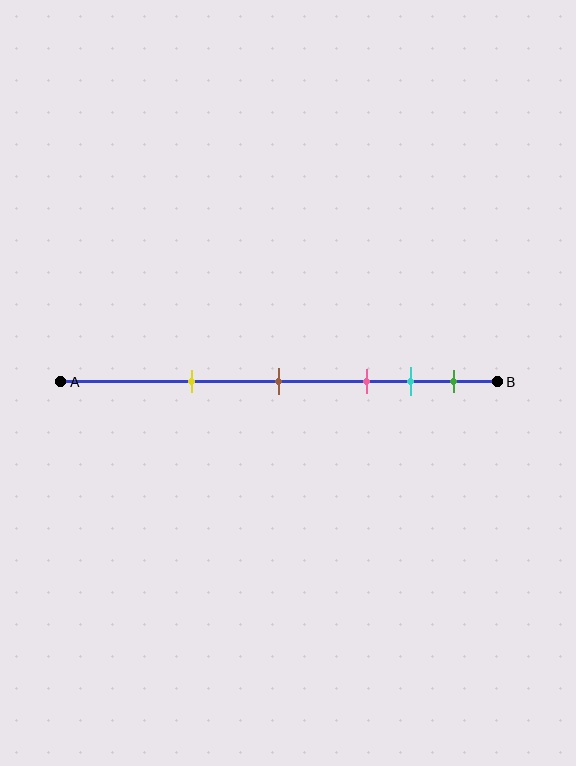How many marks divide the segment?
There are 5 marks dividing the segment.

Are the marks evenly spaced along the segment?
No, the marks are not evenly spaced.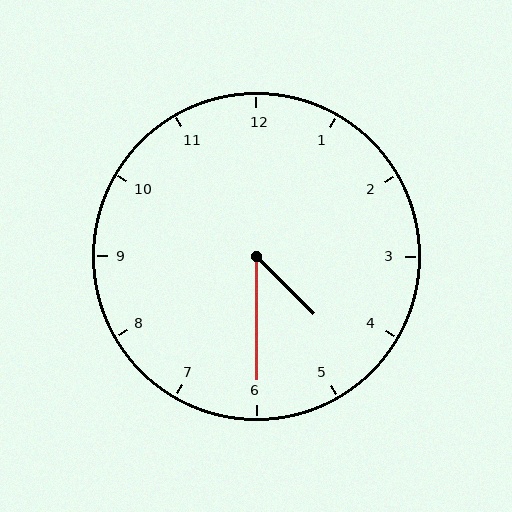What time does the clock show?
4:30.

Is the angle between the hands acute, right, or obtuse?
It is acute.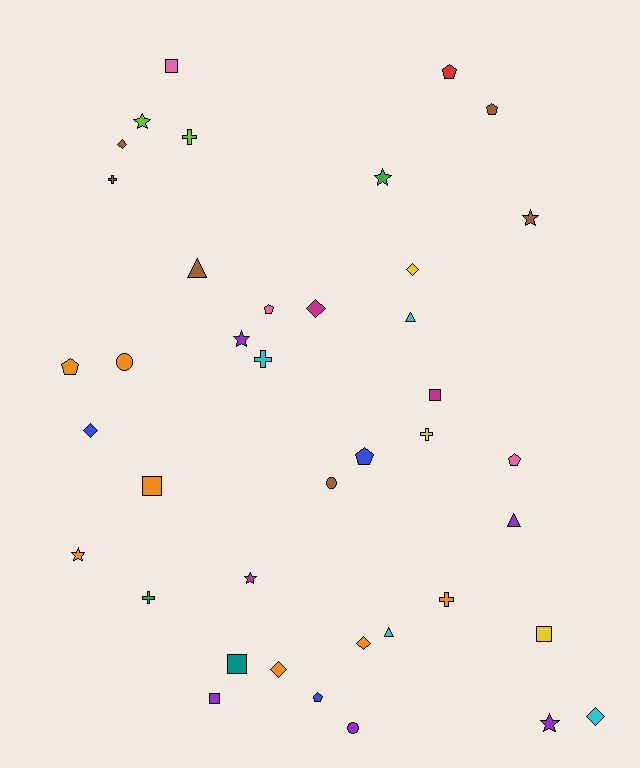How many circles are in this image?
There are 3 circles.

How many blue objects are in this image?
There are 3 blue objects.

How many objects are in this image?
There are 40 objects.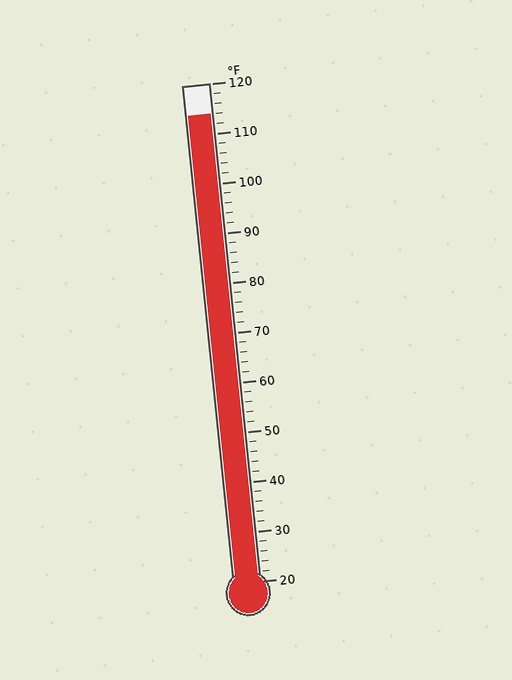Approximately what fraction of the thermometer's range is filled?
The thermometer is filled to approximately 95% of its range.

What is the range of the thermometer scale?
The thermometer scale ranges from 20°F to 120°F.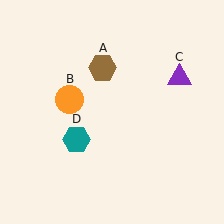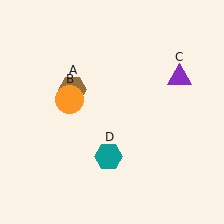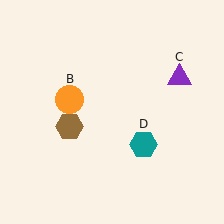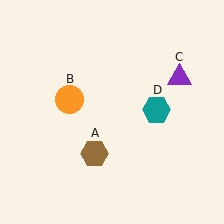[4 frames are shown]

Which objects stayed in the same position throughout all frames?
Orange circle (object B) and purple triangle (object C) remained stationary.